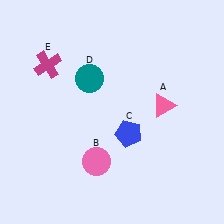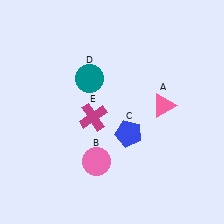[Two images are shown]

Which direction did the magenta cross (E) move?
The magenta cross (E) moved down.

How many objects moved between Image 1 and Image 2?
1 object moved between the two images.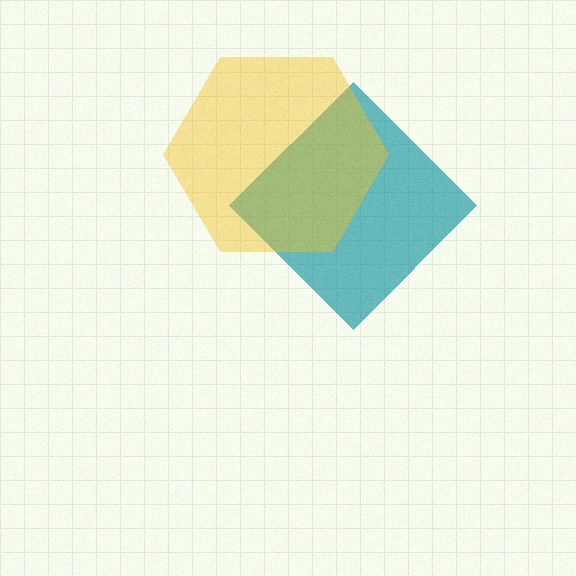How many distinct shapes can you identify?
There are 2 distinct shapes: a teal diamond, a yellow hexagon.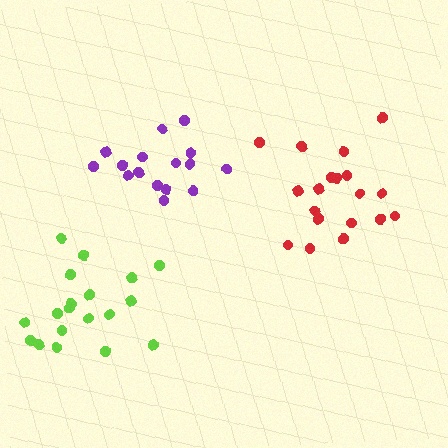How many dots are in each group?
Group 1: 16 dots, Group 2: 19 dots, Group 3: 19 dots (54 total).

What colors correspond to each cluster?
The clusters are colored: purple, red, lime.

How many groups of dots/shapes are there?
There are 3 groups.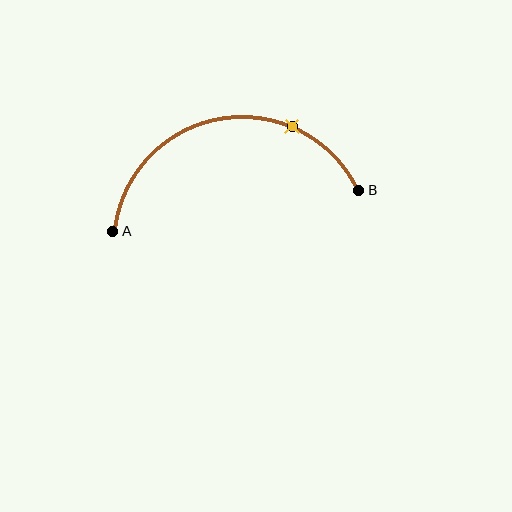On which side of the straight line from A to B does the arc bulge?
The arc bulges above the straight line connecting A and B.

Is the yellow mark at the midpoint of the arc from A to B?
No. The yellow mark lies on the arc but is closer to endpoint B. The arc midpoint would be at the point on the curve equidistant along the arc from both A and B.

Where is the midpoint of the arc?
The arc midpoint is the point on the curve farthest from the straight line joining A and B. It sits above that line.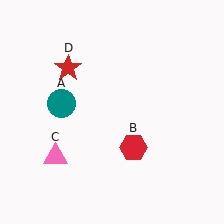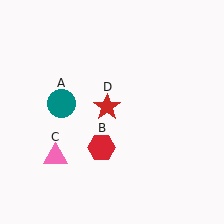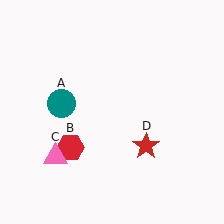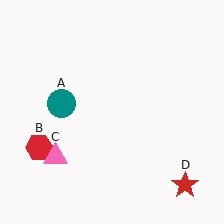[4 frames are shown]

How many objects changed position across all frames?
2 objects changed position: red hexagon (object B), red star (object D).